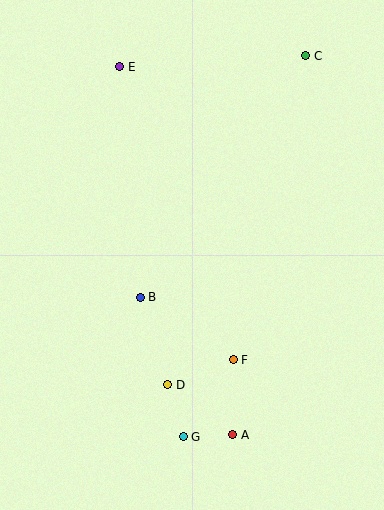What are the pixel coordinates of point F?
Point F is at (233, 360).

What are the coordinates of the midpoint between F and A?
The midpoint between F and A is at (233, 397).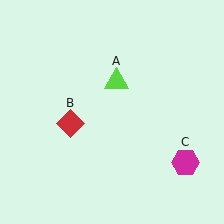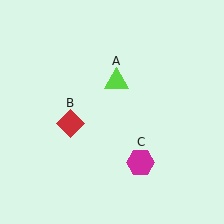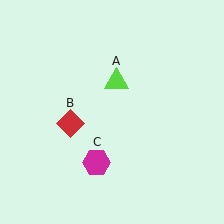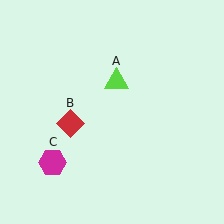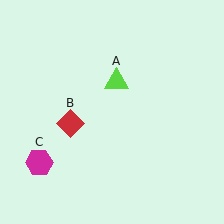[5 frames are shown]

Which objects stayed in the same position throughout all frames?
Lime triangle (object A) and red diamond (object B) remained stationary.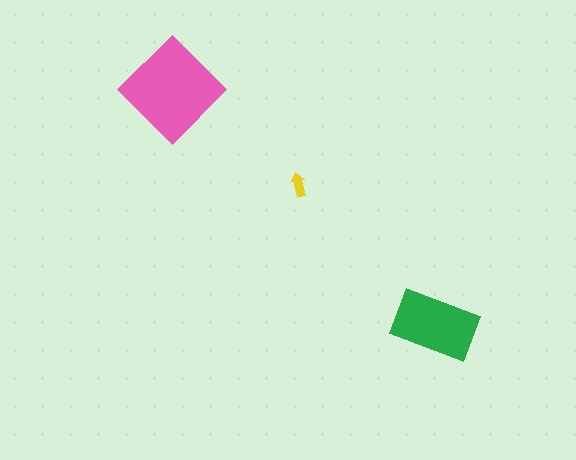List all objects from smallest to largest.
The yellow arrow, the green rectangle, the pink diamond.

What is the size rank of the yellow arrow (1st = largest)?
3rd.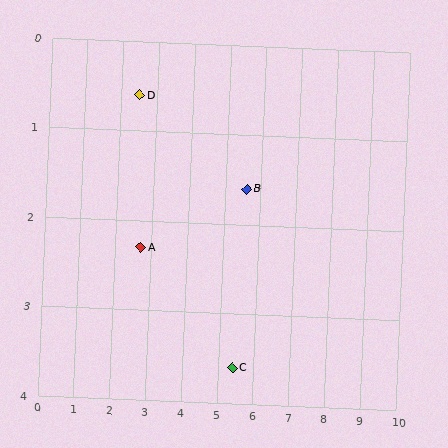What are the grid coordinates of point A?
Point A is at approximately (2.7, 2.3).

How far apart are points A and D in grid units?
Points A and D are about 1.7 grid units apart.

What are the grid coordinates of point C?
Point C is at approximately (5.4, 3.6).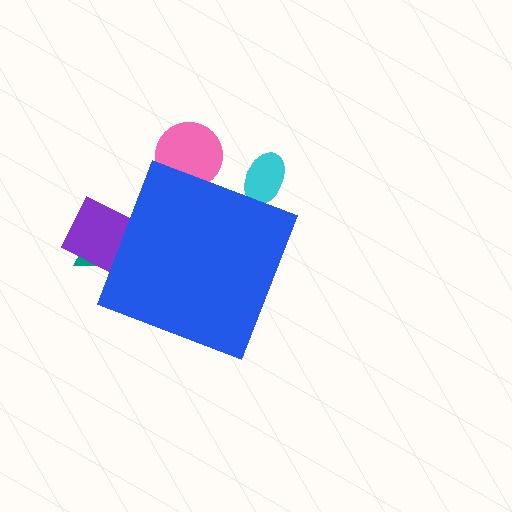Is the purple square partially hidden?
Yes, the purple square is partially hidden behind the blue diamond.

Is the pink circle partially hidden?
Yes, the pink circle is partially hidden behind the blue diamond.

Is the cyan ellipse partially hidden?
Yes, the cyan ellipse is partially hidden behind the blue diamond.